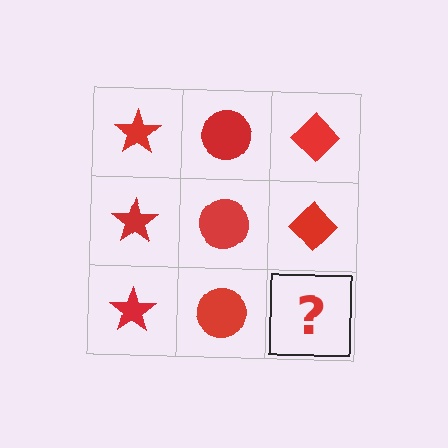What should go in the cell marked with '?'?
The missing cell should contain a red diamond.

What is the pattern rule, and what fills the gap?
The rule is that each column has a consistent shape. The gap should be filled with a red diamond.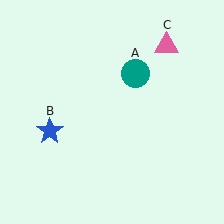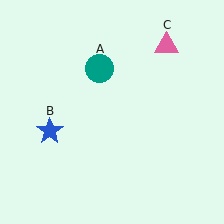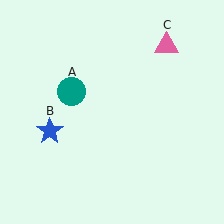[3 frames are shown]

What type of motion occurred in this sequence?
The teal circle (object A) rotated counterclockwise around the center of the scene.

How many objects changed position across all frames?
1 object changed position: teal circle (object A).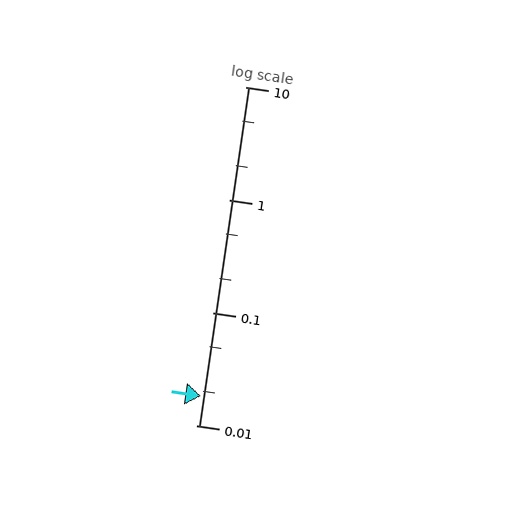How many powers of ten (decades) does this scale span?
The scale spans 3 decades, from 0.01 to 10.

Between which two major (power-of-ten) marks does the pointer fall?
The pointer is between 0.01 and 0.1.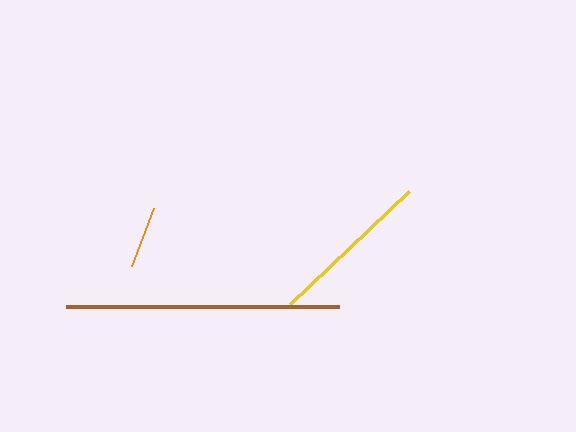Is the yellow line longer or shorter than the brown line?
The brown line is longer than the yellow line.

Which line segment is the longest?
The brown line is the longest at approximately 274 pixels.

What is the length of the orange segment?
The orange segment is approximately 63 pixels long.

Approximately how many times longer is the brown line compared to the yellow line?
The brown line is approximately 1.7 times the length of the yellow line.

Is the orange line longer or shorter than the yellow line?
The yellow line is longer than the orange line.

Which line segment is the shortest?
The orange line is the shortest at approximately 63 pixels.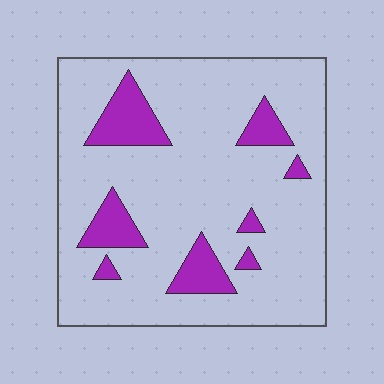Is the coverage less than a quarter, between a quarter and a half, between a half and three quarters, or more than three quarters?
Less than a quarter.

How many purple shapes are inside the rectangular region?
8.